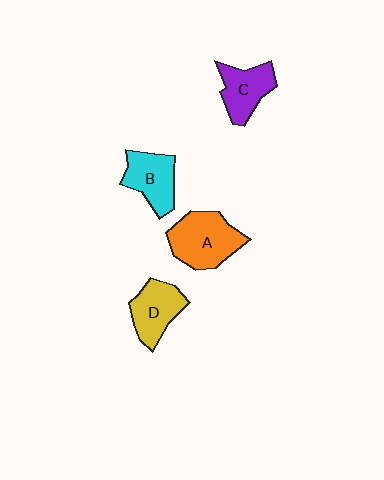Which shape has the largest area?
Shape A (orange).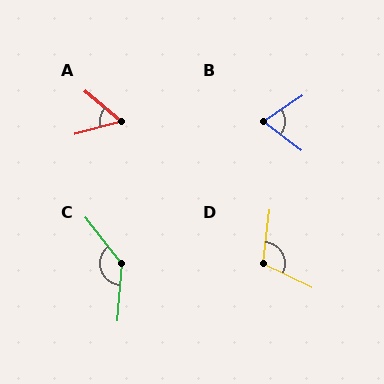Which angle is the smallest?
A, at approximately 55 degrees.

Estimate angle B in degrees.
Approximately 71 degrees.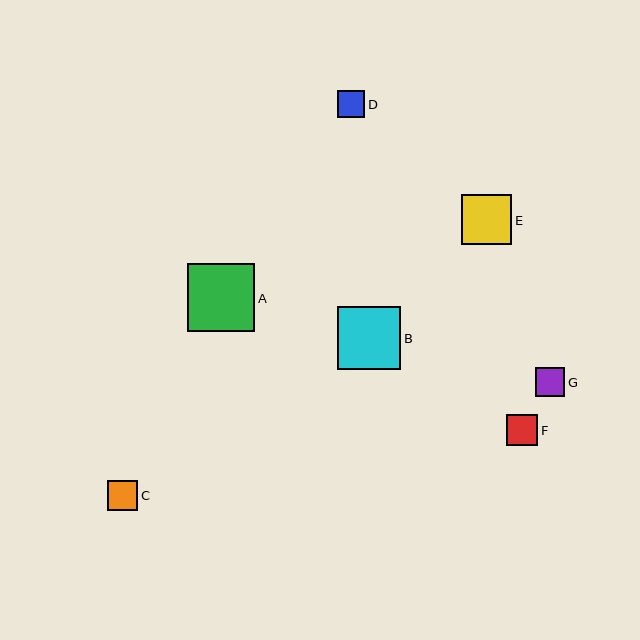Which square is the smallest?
Square D is the smallest with a size of approximately 27 pixels.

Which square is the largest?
Square A is the largest with a size of approximately 68 pixels.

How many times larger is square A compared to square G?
Square A is approximately 2.3 times the size of square G.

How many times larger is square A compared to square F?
Square A is approximately 2.2 times the size of square F.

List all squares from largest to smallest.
From largest to smallest: A, B, E, F, C, G, D.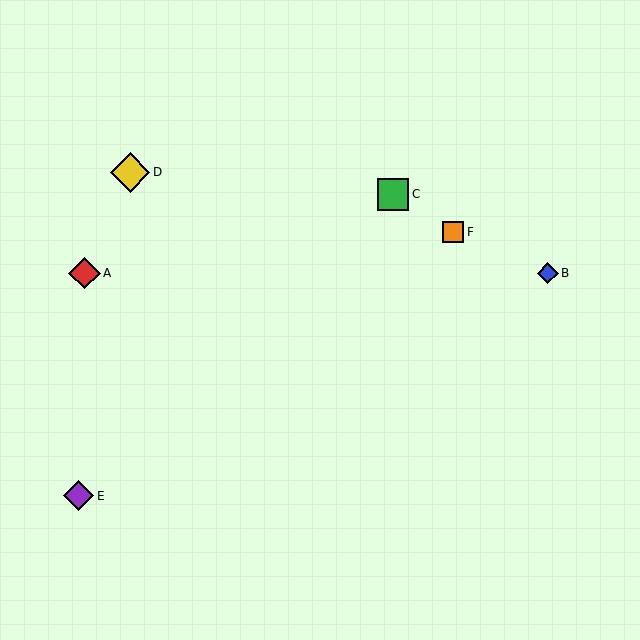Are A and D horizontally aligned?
No, A is at y≈273 and D is at y≈172.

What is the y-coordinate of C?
Object C is at y≈194.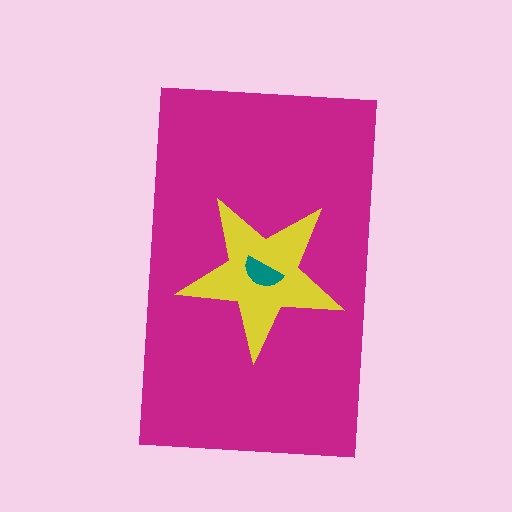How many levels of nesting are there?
3.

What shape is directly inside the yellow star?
The teal semicircle.